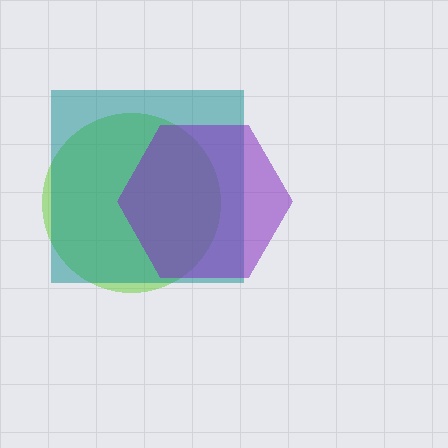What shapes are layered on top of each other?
The layered shapes are: a lime circle, a teal square, a purple hexagon.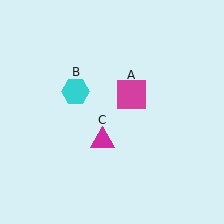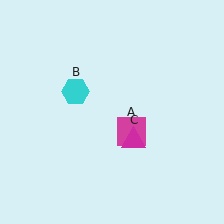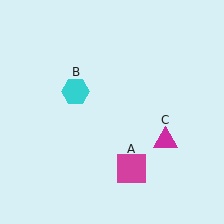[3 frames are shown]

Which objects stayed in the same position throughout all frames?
Cyan hexagon (object B) remained stationary.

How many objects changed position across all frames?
2 objects changed position: magenta square (object A), magenta triangle (object C).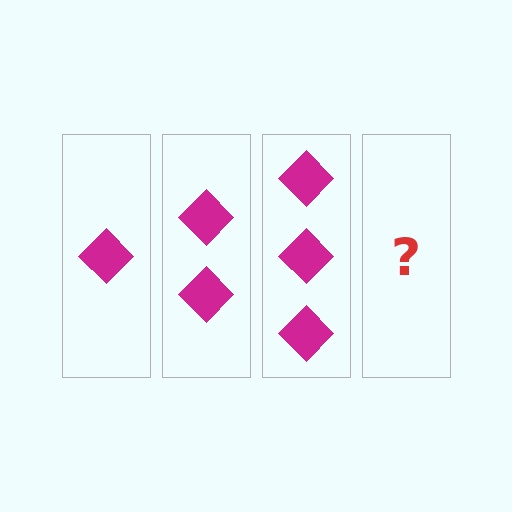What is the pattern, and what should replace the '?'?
The pattern is that each step adds one more diamond. The '?' should be 4 diamonds.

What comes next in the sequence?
The next element should be 4 diamonds.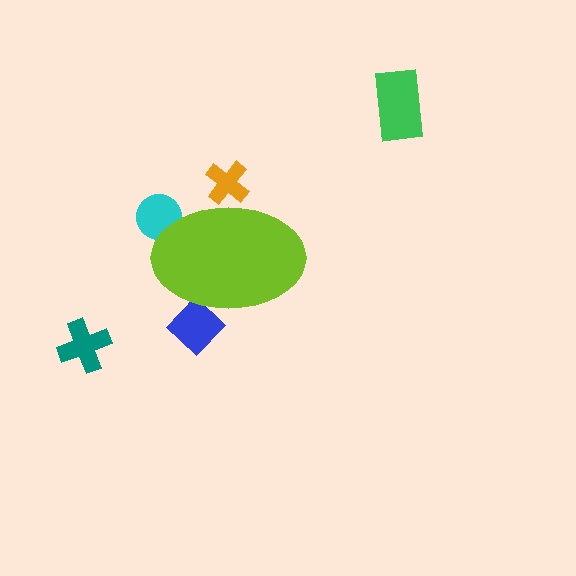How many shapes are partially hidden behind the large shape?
3 shapes are partially hidden.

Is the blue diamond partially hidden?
Yes, the blue diamond is partially hidden behind the lime ellipse.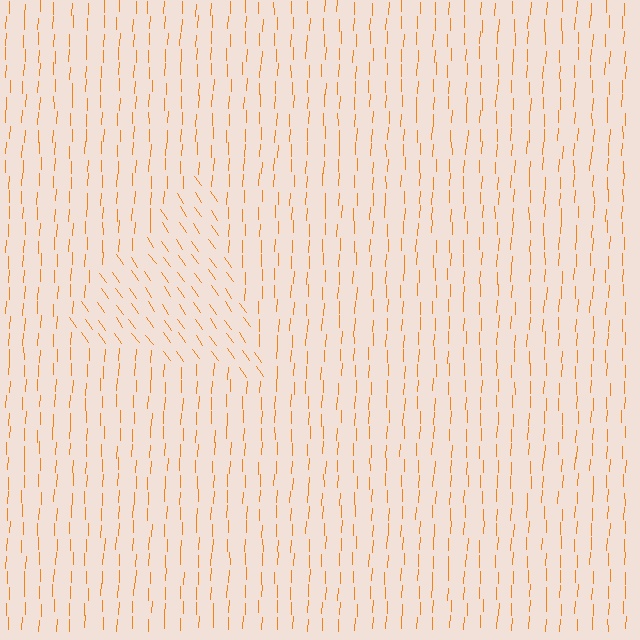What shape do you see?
I see a triangle.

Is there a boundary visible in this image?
Yes, there is a texture boundary formed by a change in line orientation.